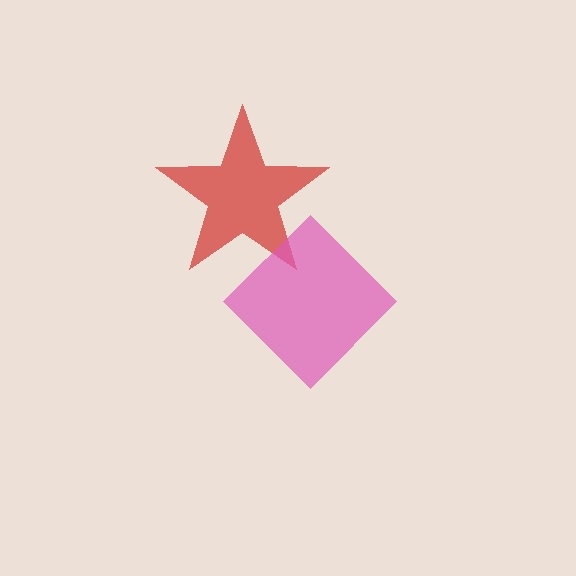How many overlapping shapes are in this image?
There are 2 overlapping shapes in the image.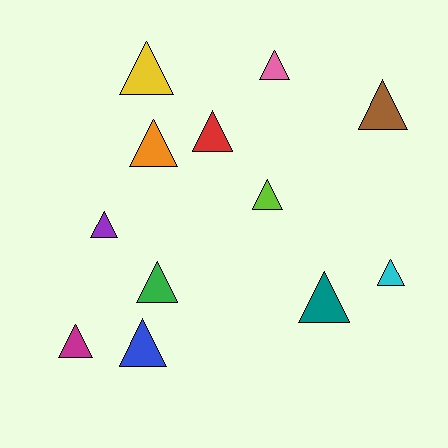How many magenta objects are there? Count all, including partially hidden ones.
There is 1 magenta object.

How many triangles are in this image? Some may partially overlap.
There are 12 triangles.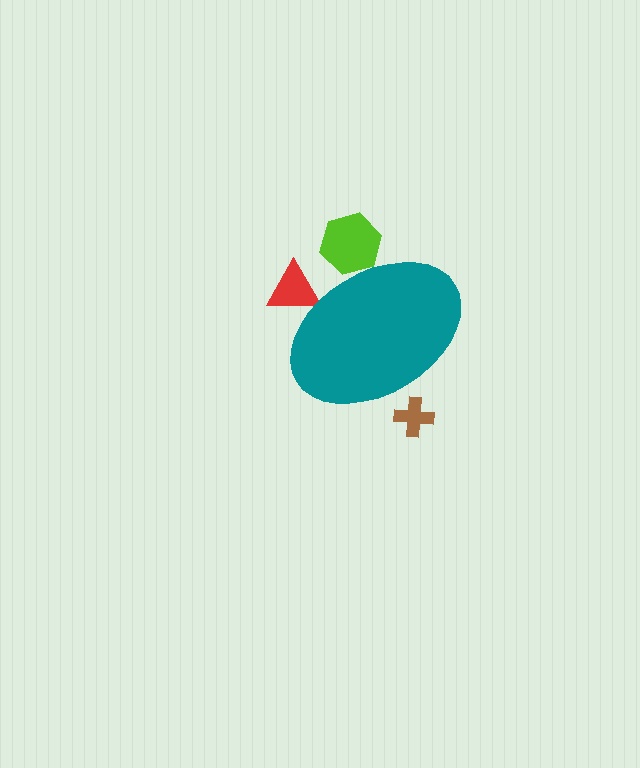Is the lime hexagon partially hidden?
Yes, the lime hexagon is partially hidden behind the teal ellipse.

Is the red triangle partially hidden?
Yes, the red triangle is partially hidden behind the teal ellipse.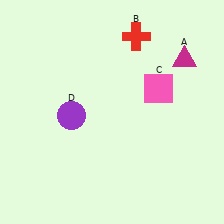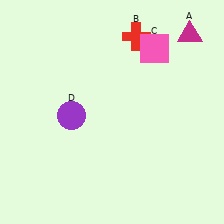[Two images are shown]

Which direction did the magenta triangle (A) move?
The magenta triangle (A) moved up.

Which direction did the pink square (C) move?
The pink square (C) moved up.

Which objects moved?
The objects that moved are: the magenta triangle (A), the pink square (C).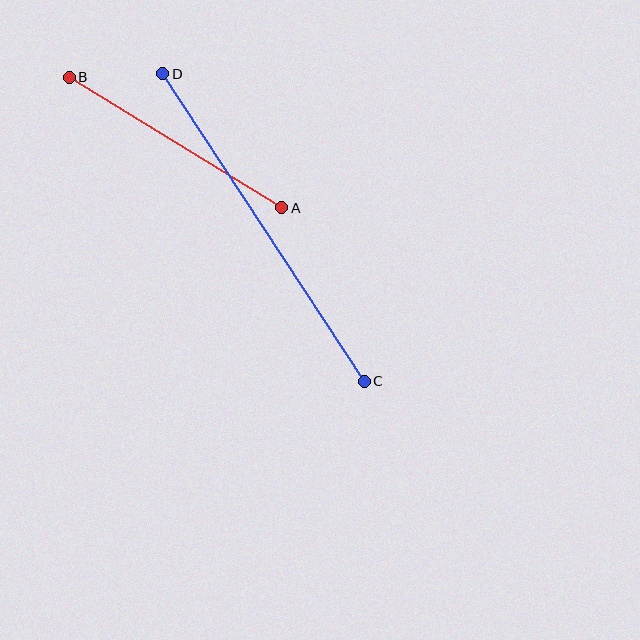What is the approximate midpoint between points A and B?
The midpoint is at approximately (176, 143) pixels.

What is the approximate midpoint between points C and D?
The midpoint is at approximately (263, 227) pixels.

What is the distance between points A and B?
The distance is approximately 249 pixels.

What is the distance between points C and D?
The distance is approximately 368 pixels.